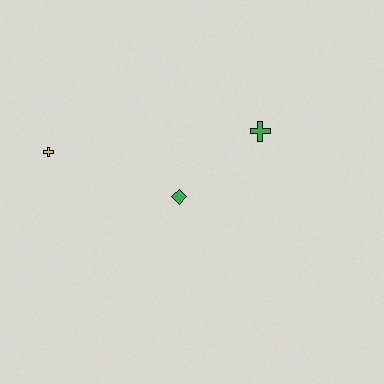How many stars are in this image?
There are no stars.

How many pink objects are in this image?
There are no pink objects.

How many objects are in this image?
There are 3 objects.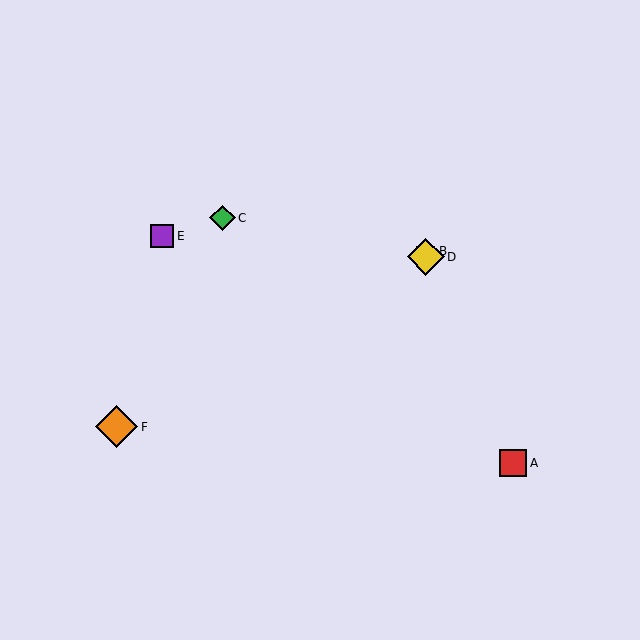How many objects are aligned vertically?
2 objects (B, D) are aligned vertically.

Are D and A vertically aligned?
No, D is at x≈426 and A is at x≈513.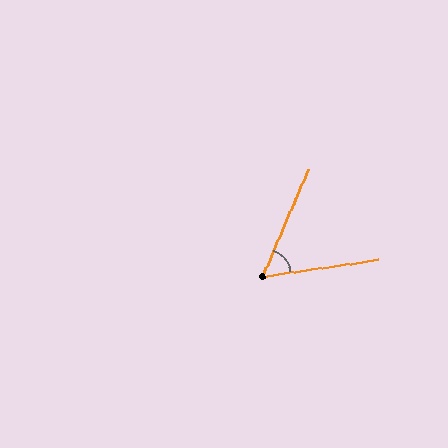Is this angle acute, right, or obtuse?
It is acute.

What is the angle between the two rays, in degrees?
Approximately 58 degrees.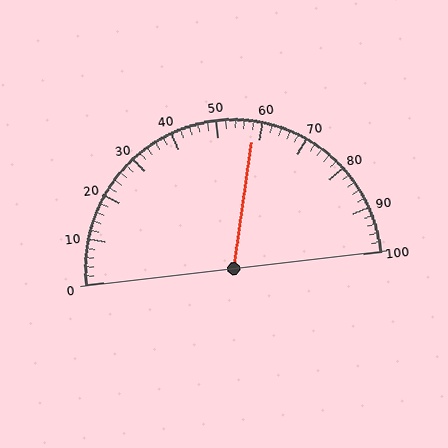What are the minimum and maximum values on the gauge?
The gauge ranges from 0 to 100.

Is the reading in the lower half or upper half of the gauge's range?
The reading is in the upper half of the range (0 to 100).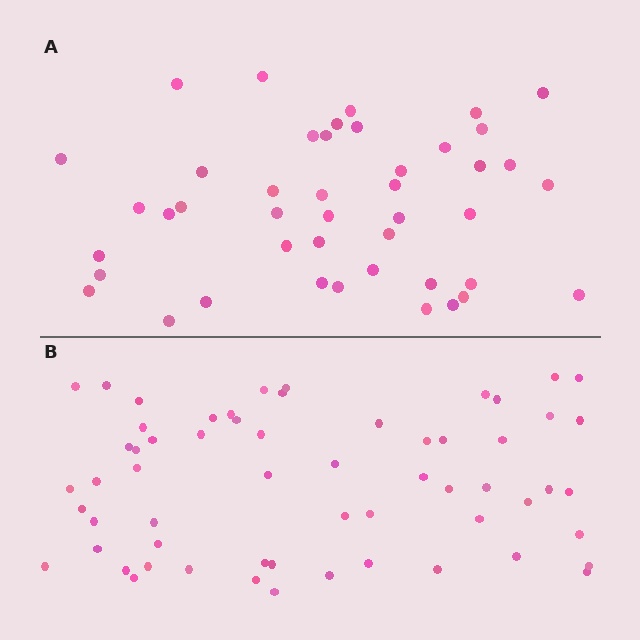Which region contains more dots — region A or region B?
Region B (the bottom region) has more dots.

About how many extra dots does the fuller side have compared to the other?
Region B has approximately 15 more dots than region A.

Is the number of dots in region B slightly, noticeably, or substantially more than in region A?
Region B has noticeably more, but not dramatically so. The ratio is roughly 1.4 to 1.